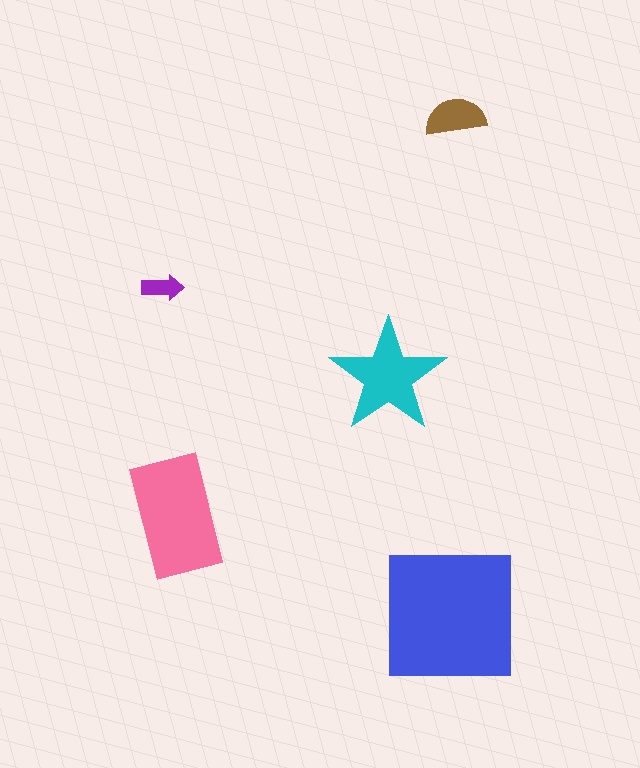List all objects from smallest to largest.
The purple arrow, the brown semicircle, the cyan star, the pink rectangle, the blue square.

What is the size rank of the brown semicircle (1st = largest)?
4th.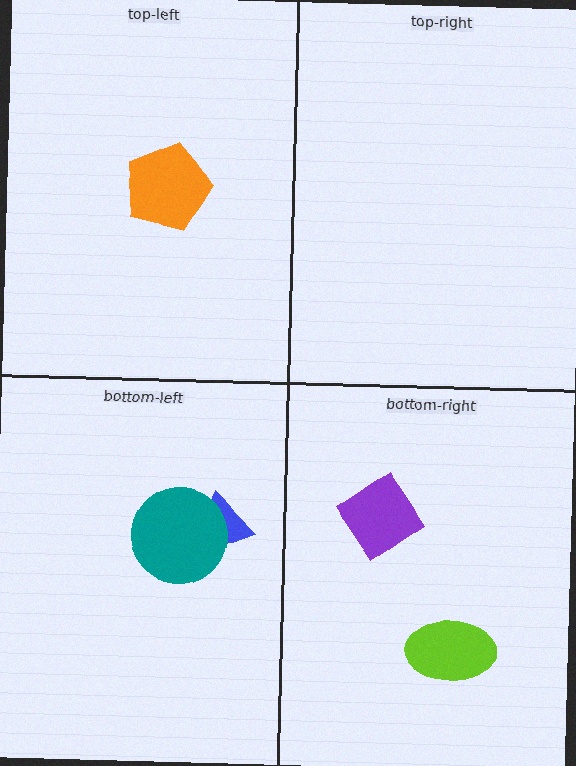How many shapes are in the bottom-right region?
2.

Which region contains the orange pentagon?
The top-left region.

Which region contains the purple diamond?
The bottom-right region.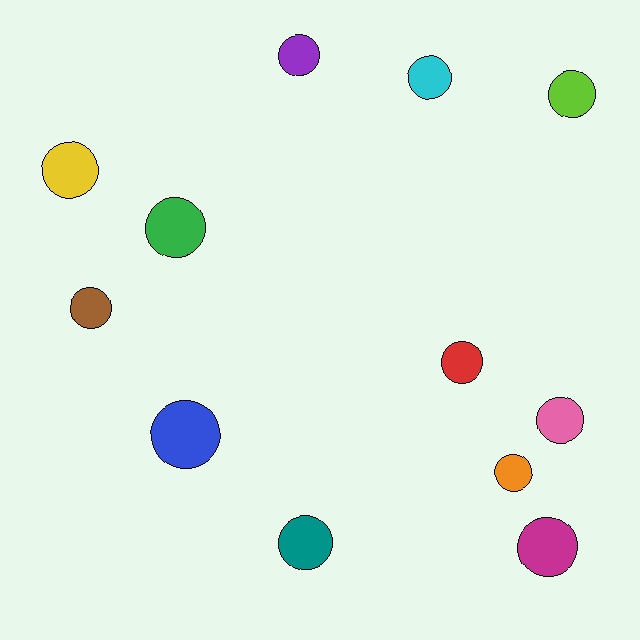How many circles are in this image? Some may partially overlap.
There are 12 circles.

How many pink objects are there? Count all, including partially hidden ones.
There is 1 pink object.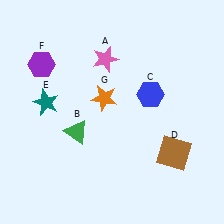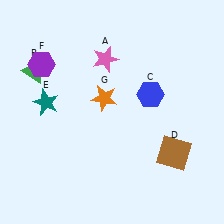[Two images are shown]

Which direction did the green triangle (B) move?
The green triangle (B) moved up.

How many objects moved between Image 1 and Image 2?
1 object moved between the two images.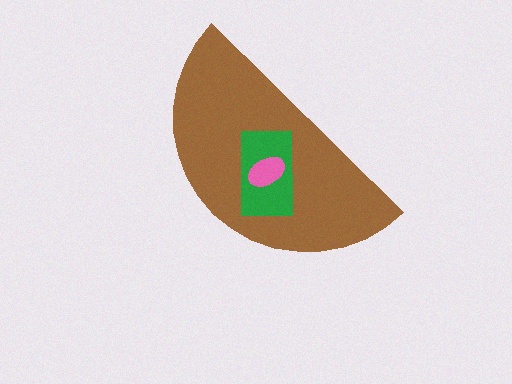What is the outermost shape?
The brown semicircle.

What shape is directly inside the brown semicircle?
The green rectangle.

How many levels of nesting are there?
3.